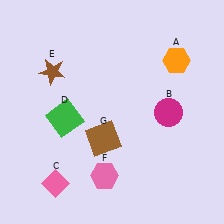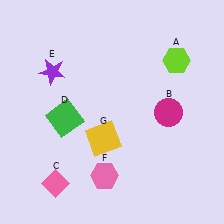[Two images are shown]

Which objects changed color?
A changed from orange to lime. E changed from brown to purple. G changed from brown to yellow.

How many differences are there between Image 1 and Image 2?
There are 3 differences between the two images.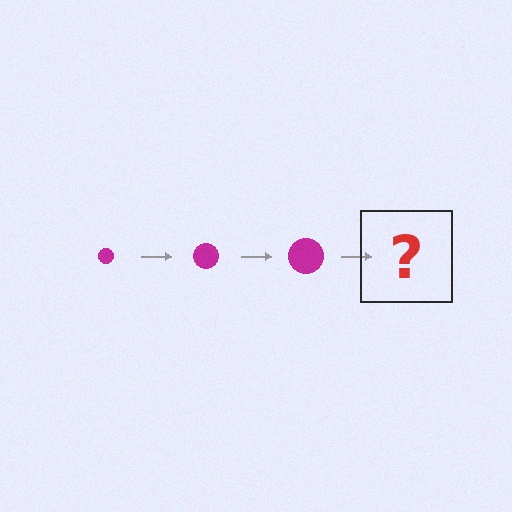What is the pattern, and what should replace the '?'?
The pattern is that the circle gets progressively larger each step. The '?' should be a magenta circle, larger than the previous one.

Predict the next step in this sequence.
The next step is a magenta circle, larger than the previous one.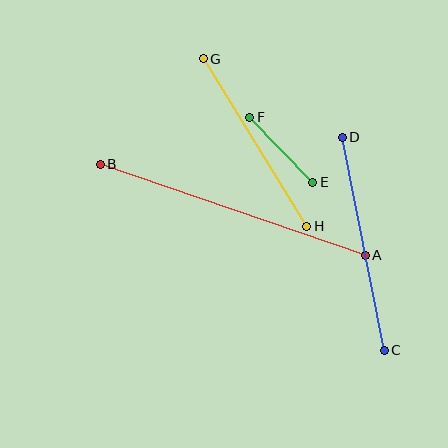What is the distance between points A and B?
The distance is approximately 280 pixels.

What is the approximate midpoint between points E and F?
The midpoint is at approximately (281, 150) pixels.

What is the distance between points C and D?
The distance is approximately 217 pixels.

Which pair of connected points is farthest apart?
Points A and B are farthest apart.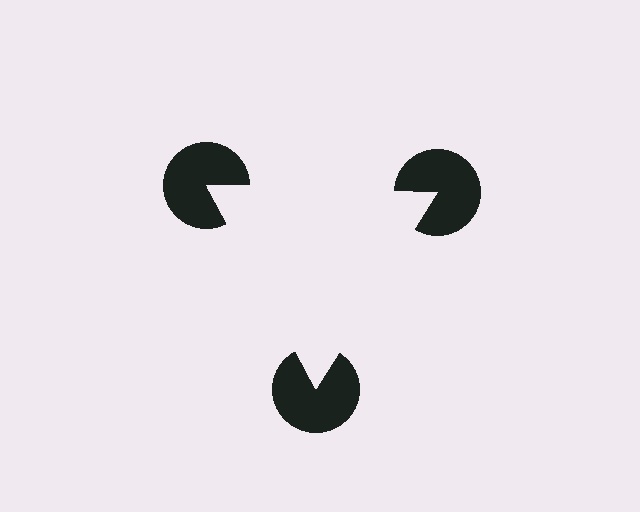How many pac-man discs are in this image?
There are 3 — one at each vertex of the illusory triangle.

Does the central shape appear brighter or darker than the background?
It typically appears slightly brighter than the background, even though no actual brightness change is drawn.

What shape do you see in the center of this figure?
An illusory triangle — its edges are inferred from the aligned wedge cuts in the pac-man discs, not physically drawn.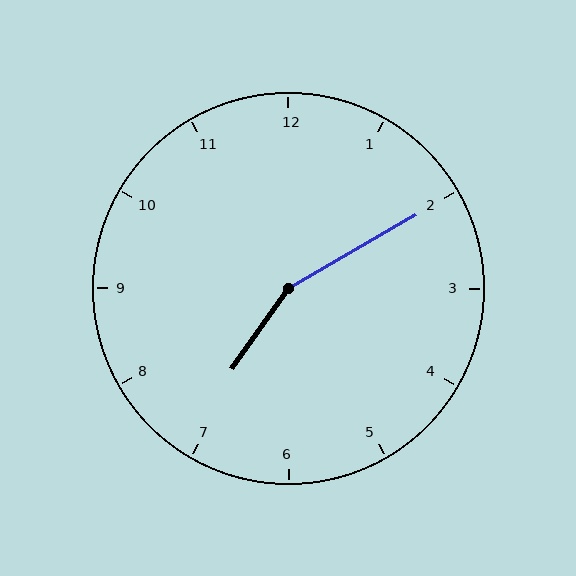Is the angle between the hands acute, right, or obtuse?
It is obtuse.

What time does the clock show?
7:10.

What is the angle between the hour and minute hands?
Approximately 155 degrees.